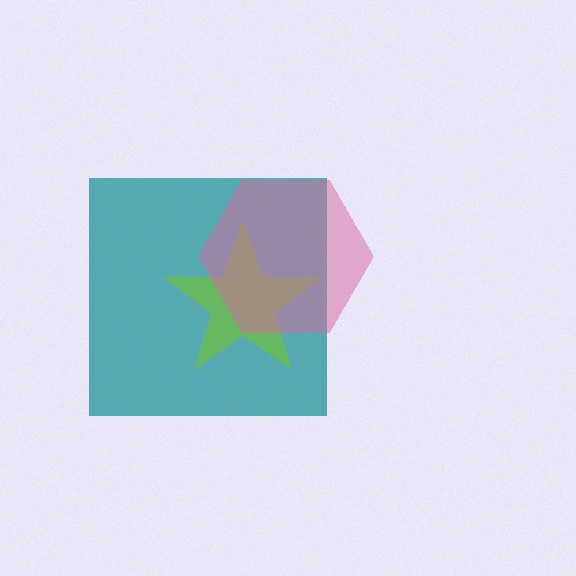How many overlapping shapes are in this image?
There are 3 overlapping shapes in the image.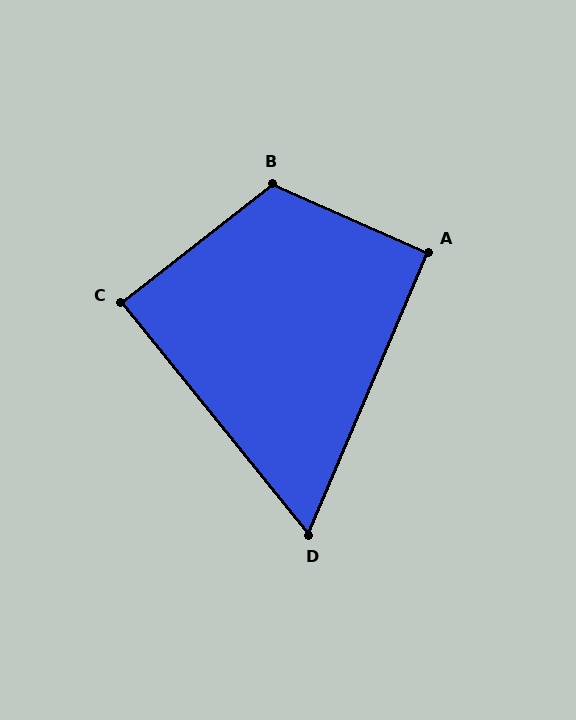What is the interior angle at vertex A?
Approximately 91 degrees (approximately right).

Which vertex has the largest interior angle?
B, at approximately 118 degrees.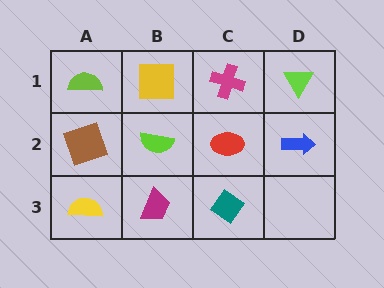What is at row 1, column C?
A magenta cross.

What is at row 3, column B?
A magenta trapezoid.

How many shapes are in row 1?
4 shapes.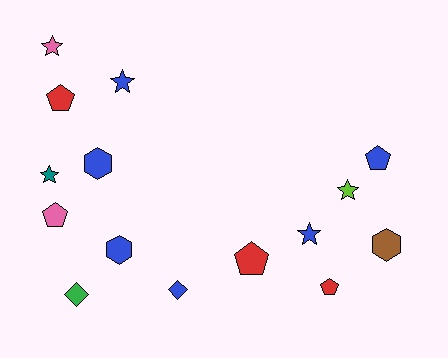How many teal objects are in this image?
There is 1 teal object.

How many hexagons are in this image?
There are 3 hexagons.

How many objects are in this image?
There are 15 objects.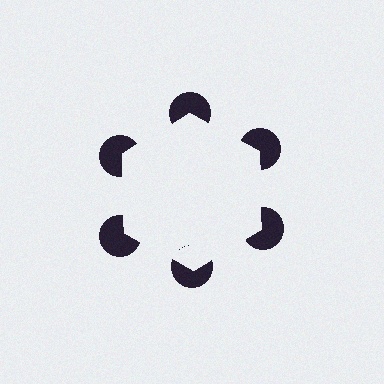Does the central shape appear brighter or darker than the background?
It typically appears slightly brighter than the background, even though no actual brightness change is drawn.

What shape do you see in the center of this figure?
An illusory hexagon — its edges are inferred from the aligned wedge cuts in the pac-man discs, not physically drawn.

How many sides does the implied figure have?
6 sides.